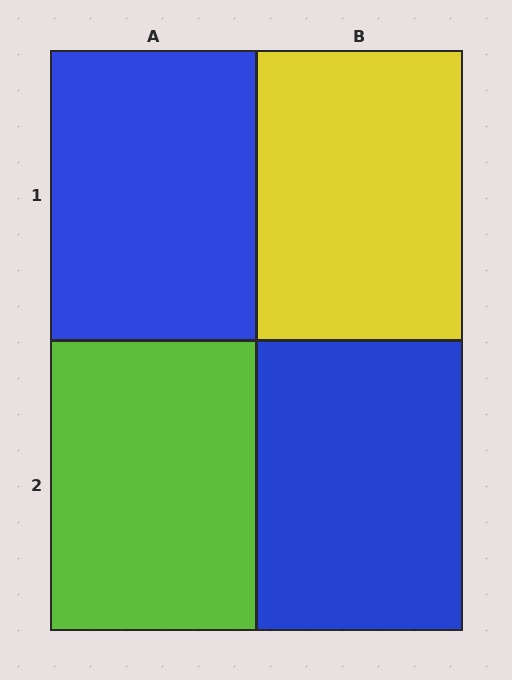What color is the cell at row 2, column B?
Blue.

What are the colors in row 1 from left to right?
Blue, yellow.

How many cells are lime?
1 cell is lime.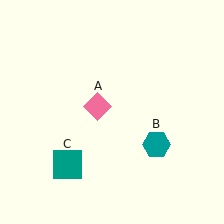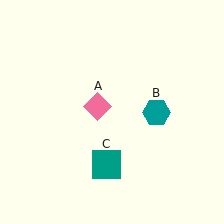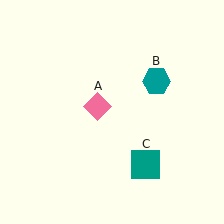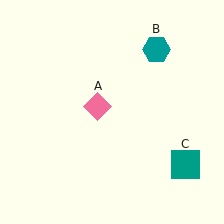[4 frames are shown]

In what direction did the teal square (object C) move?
The teal square (object C) moved right.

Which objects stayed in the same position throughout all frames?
Pink diamond (object A) remained stationary.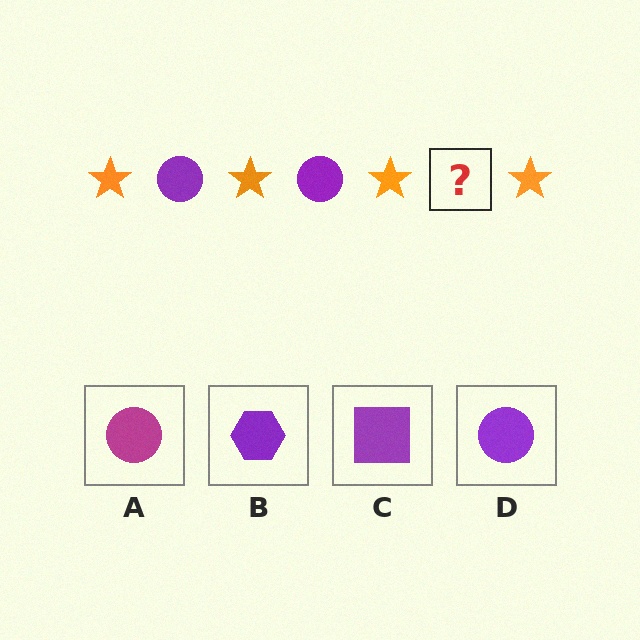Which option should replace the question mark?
Option D.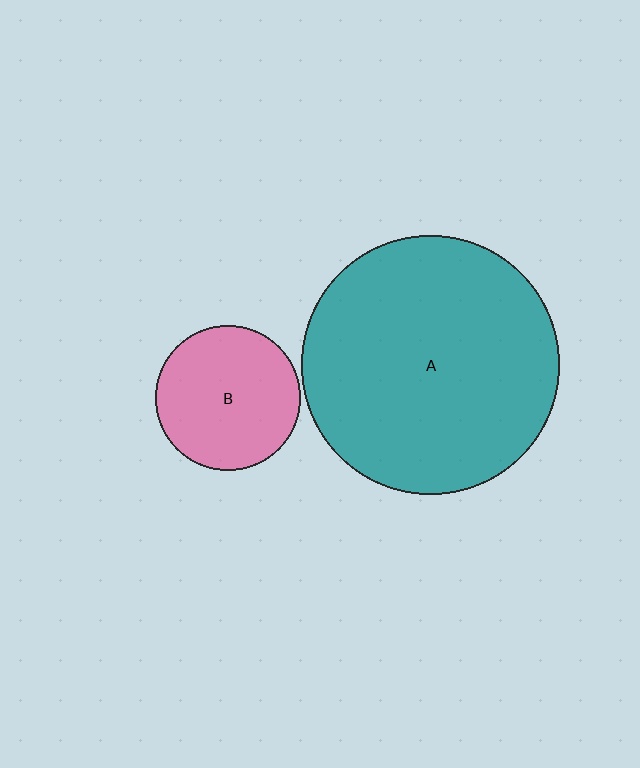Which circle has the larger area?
Circle A (teal).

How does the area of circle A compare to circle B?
Approximately 3.2 times.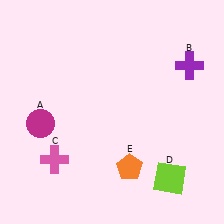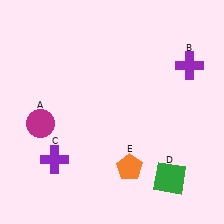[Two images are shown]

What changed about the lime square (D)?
In Image 1, D is lime. In Image 2, it changed to green.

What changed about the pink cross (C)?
In Image 1, C is pink. In Image 2, it changed to purple.